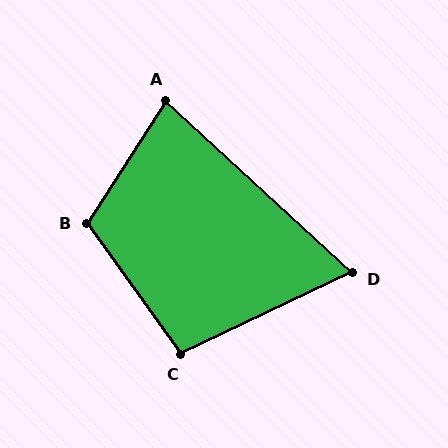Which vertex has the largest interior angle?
B, at approximately 112 degrees.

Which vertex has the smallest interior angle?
D, at approximately 68 degrees.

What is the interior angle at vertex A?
Approximately 80 degrees (acute).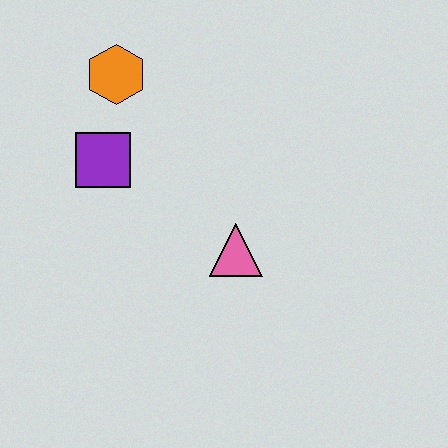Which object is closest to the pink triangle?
The purple square is closest to the pink triangle.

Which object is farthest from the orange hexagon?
The pink triangle is farthest from the orange hexagon.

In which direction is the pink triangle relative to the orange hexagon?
The pink triangle is below the orange hexagon.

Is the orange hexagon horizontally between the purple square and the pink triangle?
Yes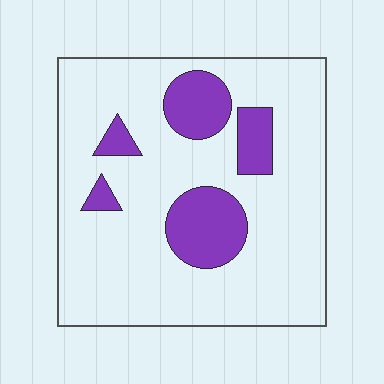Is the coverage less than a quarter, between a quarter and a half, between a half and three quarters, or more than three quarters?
Less than a quarter.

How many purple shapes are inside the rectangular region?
5.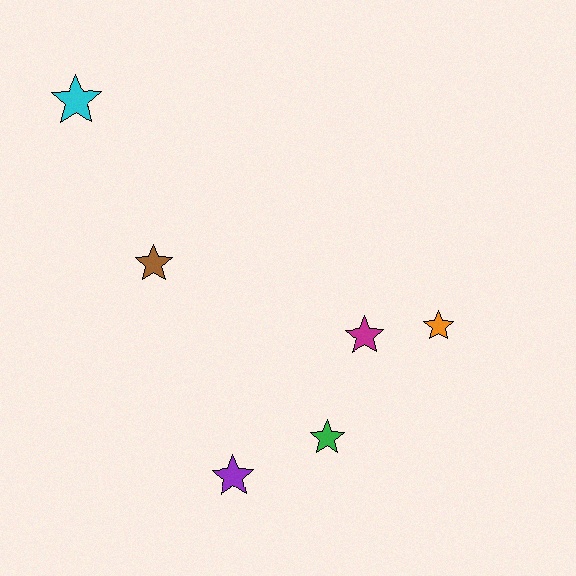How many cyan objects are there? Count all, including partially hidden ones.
There is 1 cyan object.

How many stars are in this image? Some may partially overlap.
There are 6 stars.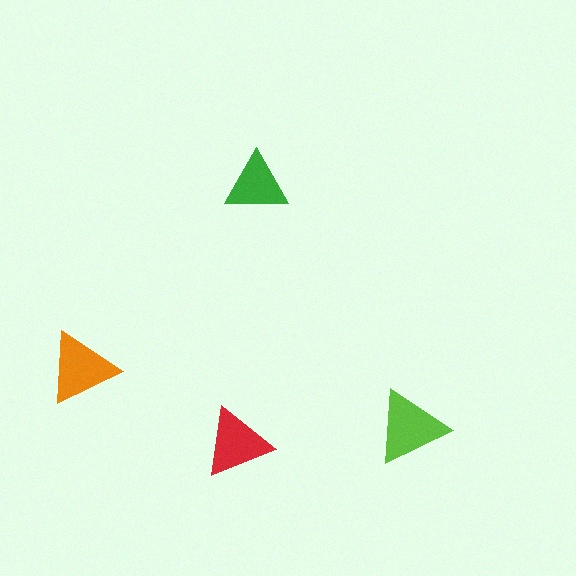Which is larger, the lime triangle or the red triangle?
The lime one.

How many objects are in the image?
There are 4 objects in the image.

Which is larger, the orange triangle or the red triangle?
The orange one.